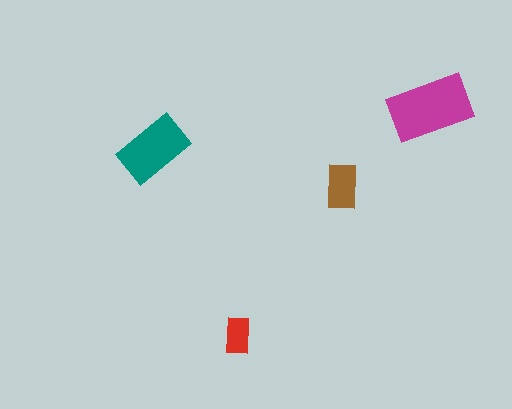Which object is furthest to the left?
The teal rectangle is leftmost.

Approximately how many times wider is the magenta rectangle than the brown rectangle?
About 2 times wider.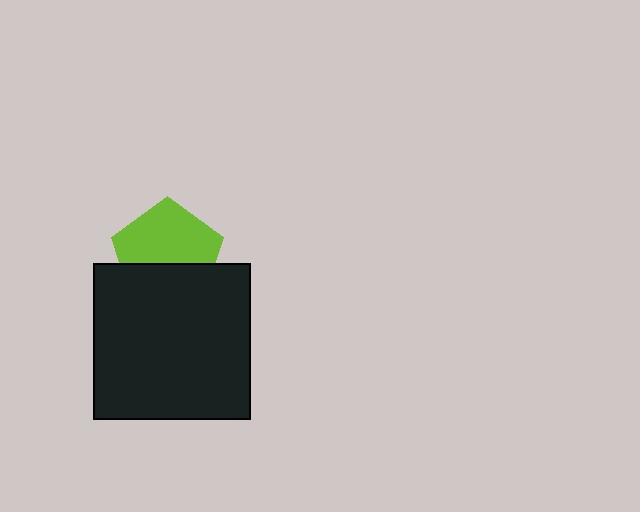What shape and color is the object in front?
The object in front is a black square.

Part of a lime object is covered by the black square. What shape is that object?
It is a pentagon.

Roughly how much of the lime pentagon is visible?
About half of it is visible (roughly 60%).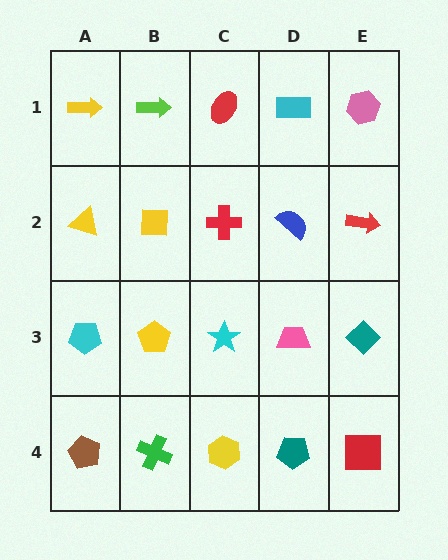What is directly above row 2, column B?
A lime arrow.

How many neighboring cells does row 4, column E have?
2.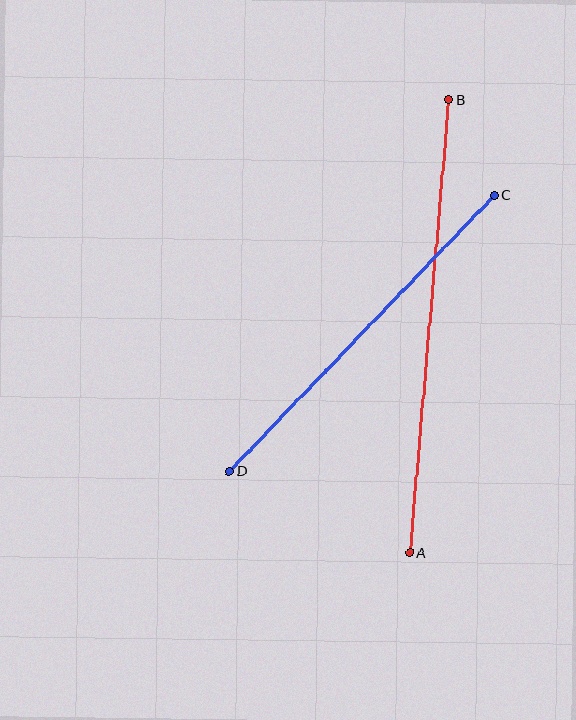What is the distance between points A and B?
The distance is approximately 454 pixels.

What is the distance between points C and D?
The distance is approximately 383 pixels.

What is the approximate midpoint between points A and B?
The midpoint is at approximately (430, 326) pixels.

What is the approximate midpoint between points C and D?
The midpoint is at approximately (362, 333) pixels.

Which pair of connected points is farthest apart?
Points A and B are farthest apart.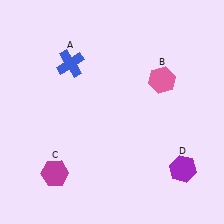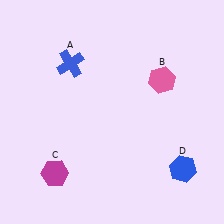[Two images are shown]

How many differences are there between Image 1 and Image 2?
There is 1 difference between the two images.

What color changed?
The hexagon (D) changed from purple in Image 1 to blue in Image 2.